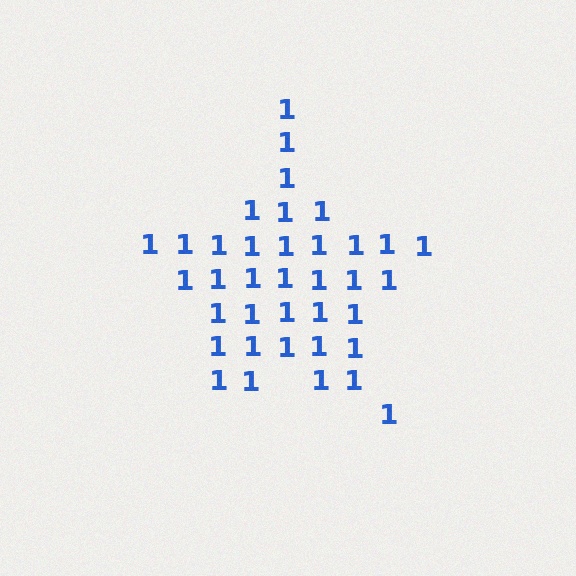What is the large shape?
The large shape is a star.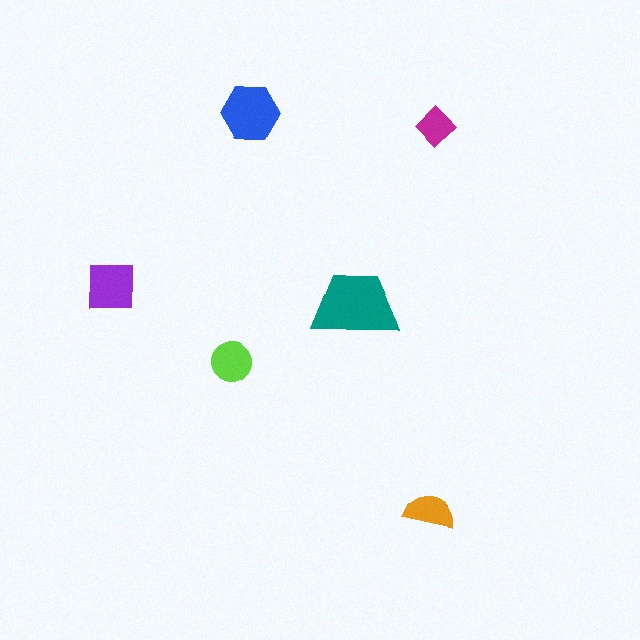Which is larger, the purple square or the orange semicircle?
The purple square.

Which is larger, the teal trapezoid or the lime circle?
The teal trapezoid.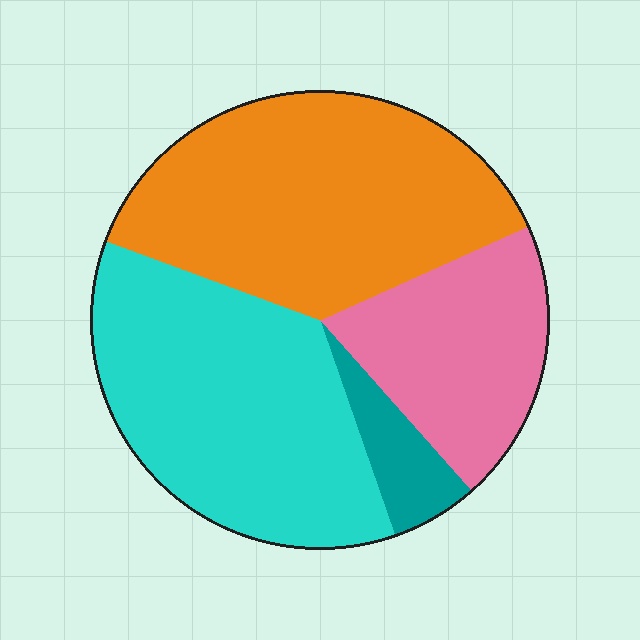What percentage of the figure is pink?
Pink covers roughly 20% of the figure.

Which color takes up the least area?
Teal, at roughly 5%.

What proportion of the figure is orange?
Orange takes up between a third and a half of the figure.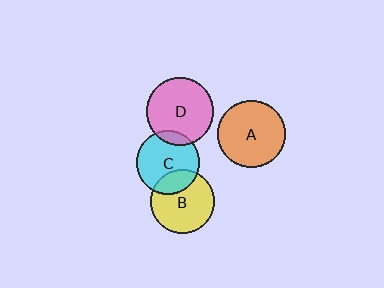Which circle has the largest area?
Circle A (orange).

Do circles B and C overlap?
Yes.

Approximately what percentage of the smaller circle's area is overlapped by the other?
Approximately 25%.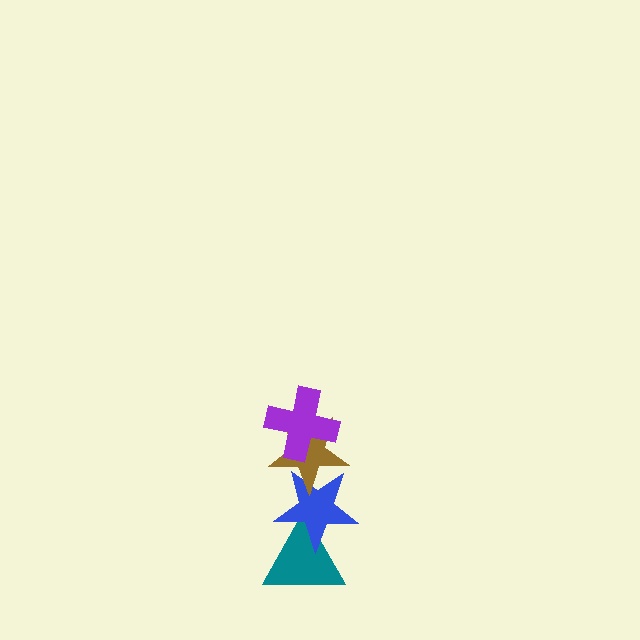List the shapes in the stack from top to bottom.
From top to bottom: the purple cross, the brown star, the blue star, the teal triangle.